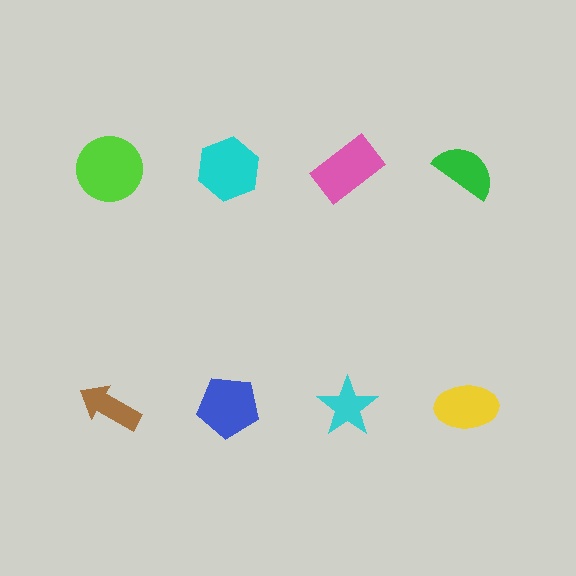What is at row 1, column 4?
A green semicircle.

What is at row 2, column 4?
A yellow ellipse.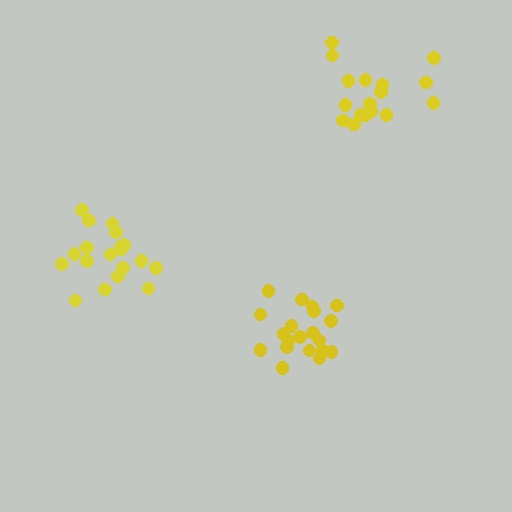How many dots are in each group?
Group 1: 17 dots, Group 2: 20 dots, Group 3: 20 dots (57 total).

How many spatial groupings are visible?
There are 3 spatial groupings.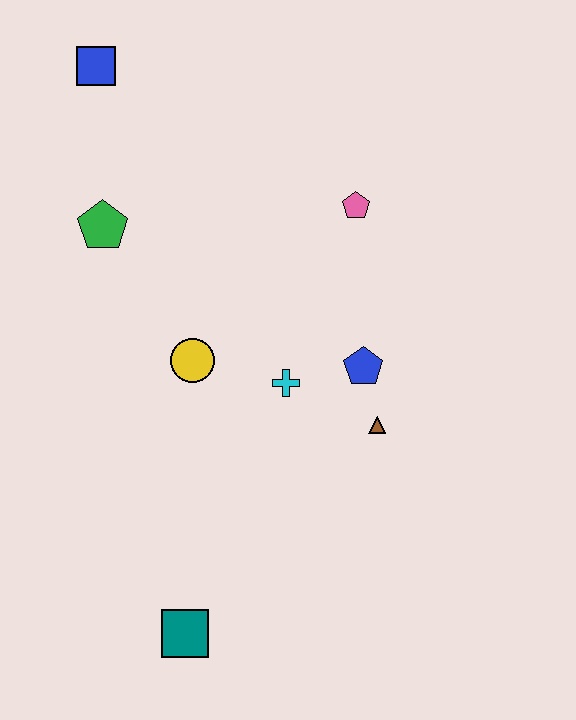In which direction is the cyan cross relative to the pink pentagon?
The cyan cross is below the pink pentagon.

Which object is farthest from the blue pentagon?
The blue square is farthest from the blue pentagon.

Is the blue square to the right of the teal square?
No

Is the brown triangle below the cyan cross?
Yes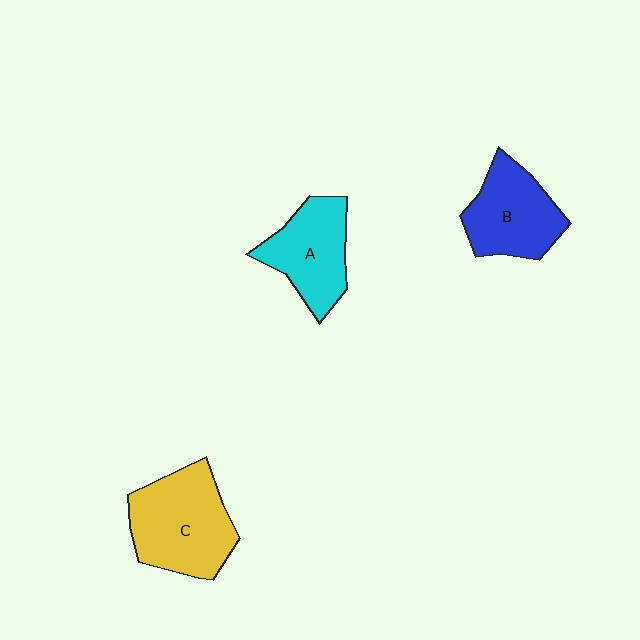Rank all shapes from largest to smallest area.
From largest to smallest: C (yellow), B (blue), A (cyan).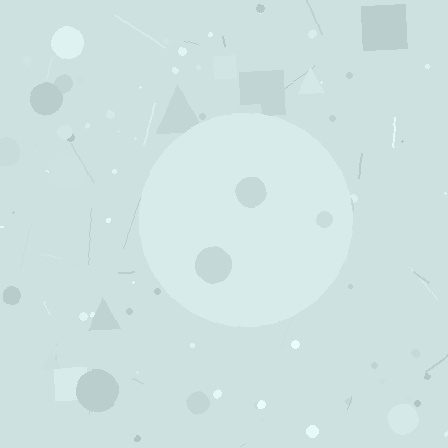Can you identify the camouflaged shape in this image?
The camouflaged shape is a circle.